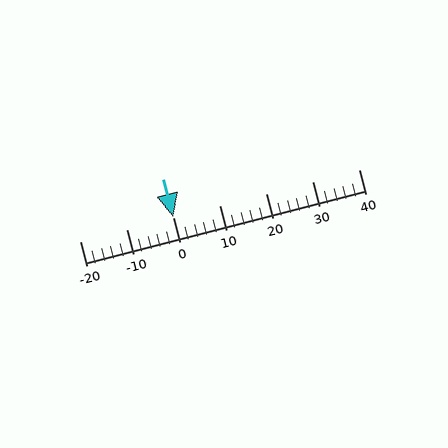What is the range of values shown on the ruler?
The ruler shows values from -20 to 40.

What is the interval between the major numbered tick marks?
The major tick marks are spaced 10 units apart.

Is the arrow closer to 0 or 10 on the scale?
The arrow is closer to 0.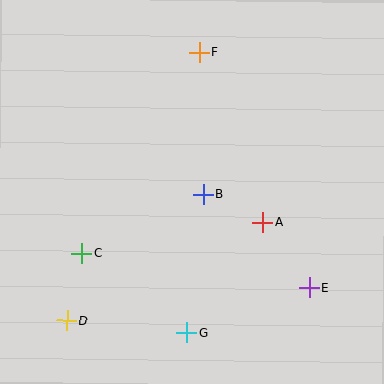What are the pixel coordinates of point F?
Point F is at (199, 52).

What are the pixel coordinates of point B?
Point B is at (203, 194).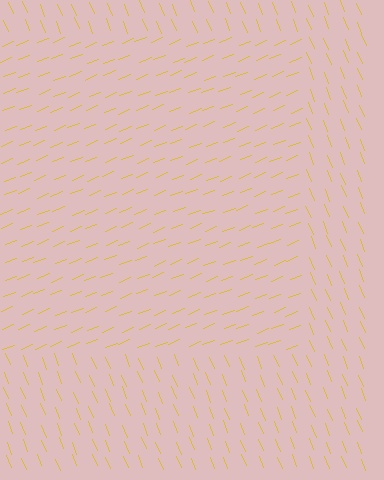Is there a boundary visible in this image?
Yes, there is a texture boundary formed by a change in line orientation.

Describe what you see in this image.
The image is filled with small yellow line segments. A rectangle region in the image has lines oriented differently from the surrounding lines, creating a visible texture boundary.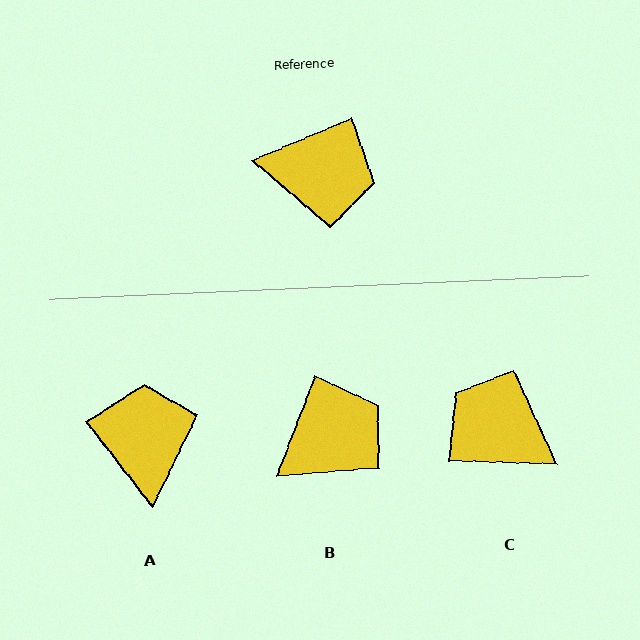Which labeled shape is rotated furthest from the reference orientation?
C, about 155 degrees away.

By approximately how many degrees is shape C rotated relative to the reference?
Approximately 155 degrees counter-clockwise.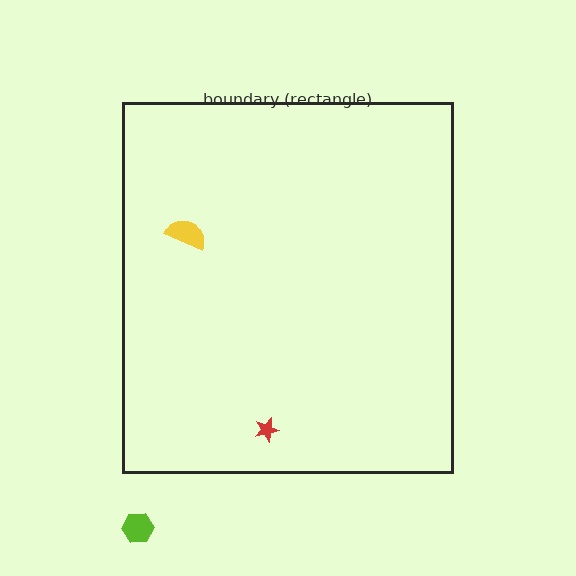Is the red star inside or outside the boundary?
Inside.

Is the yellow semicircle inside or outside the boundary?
Inside.